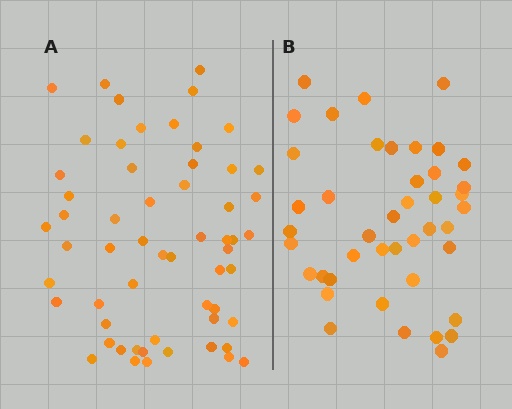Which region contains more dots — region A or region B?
Region A (the left region) has more dots.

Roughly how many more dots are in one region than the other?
Region A has approximately 15 more dots than region B.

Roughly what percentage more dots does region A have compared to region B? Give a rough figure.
About 35% more.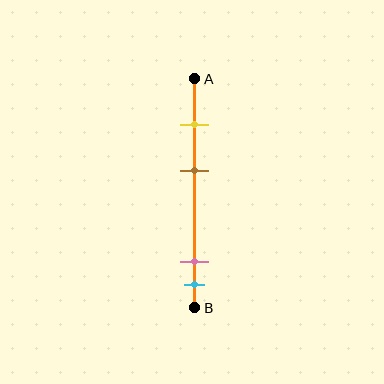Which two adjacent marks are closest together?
The pink and cyan marks are the closest adjacent pair.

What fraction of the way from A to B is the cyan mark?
The cyan mark is approximately 90% (0.9) of the way from A to B.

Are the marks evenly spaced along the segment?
No, the marks are not evenly spaced.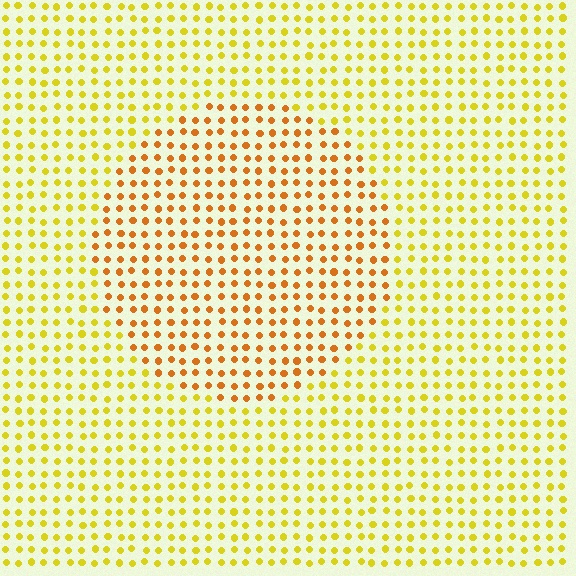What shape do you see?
I see a circle.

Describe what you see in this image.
The image is filled with small yellow elements in a uniform arrangement. A circle-shaped region is visible where the elements are tinted to a slightly different hue, forming a subtle color boundary.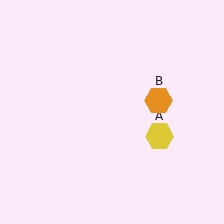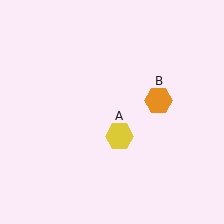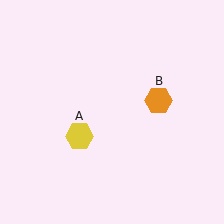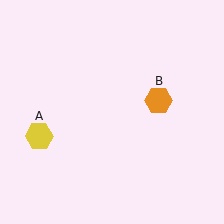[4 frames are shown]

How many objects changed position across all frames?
1 object changed position: yellow hexagon (object A).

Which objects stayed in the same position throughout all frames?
Orange hexagon (object B) remained stationary.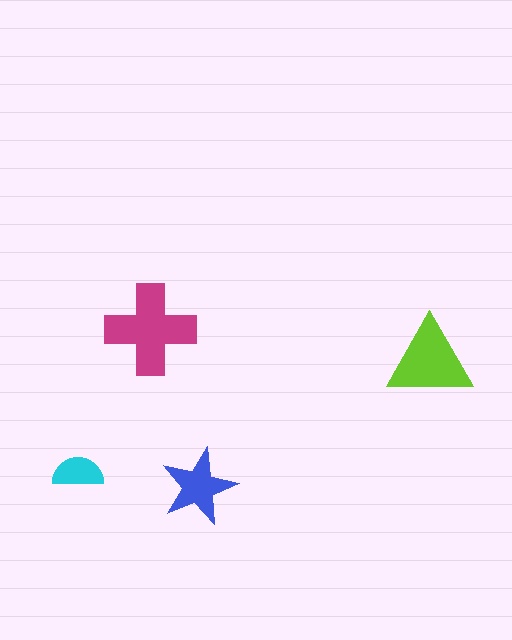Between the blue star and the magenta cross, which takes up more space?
The magenta cross.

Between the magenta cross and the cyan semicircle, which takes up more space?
The magenta cross.